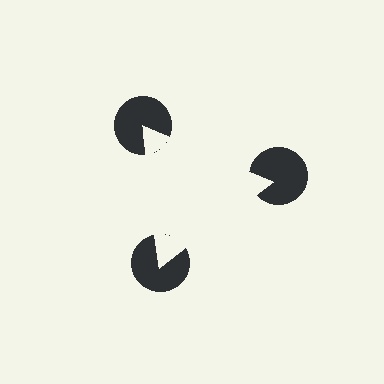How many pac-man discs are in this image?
There are 3 — one at each vertex of the illusory triangle.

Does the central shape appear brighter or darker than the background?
It typically appears slightly brighter than the background, even though no actual brightness change is drawn.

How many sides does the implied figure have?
3 sides.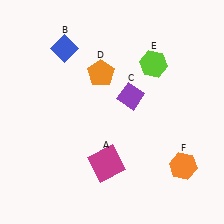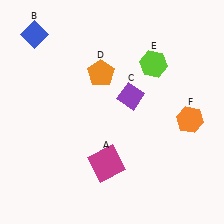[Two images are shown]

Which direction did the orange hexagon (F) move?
The orange hexagon (F) moved up.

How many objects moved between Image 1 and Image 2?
2 objects moved between the two images.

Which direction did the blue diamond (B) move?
The blue diamond (B) moved left.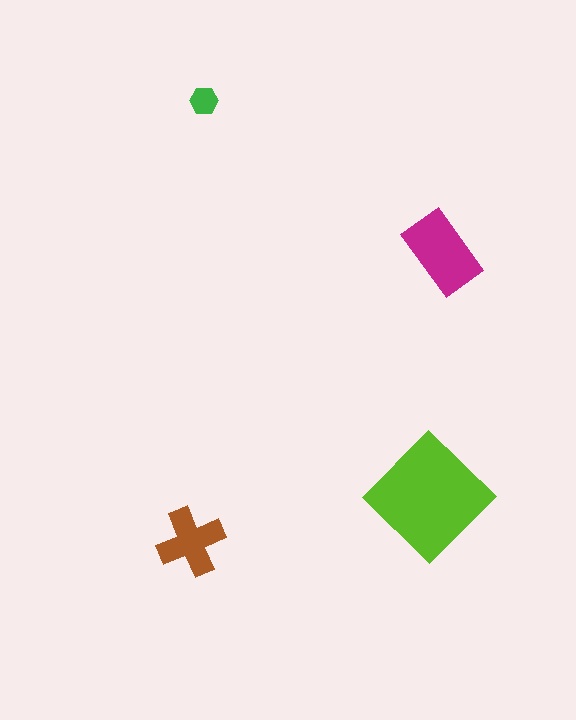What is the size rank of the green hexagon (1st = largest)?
4th.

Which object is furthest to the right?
The magenta rectangle is rightmost.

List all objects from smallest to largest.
The green hexagon, the brown cross, the magenta rectangle, the lime diamond.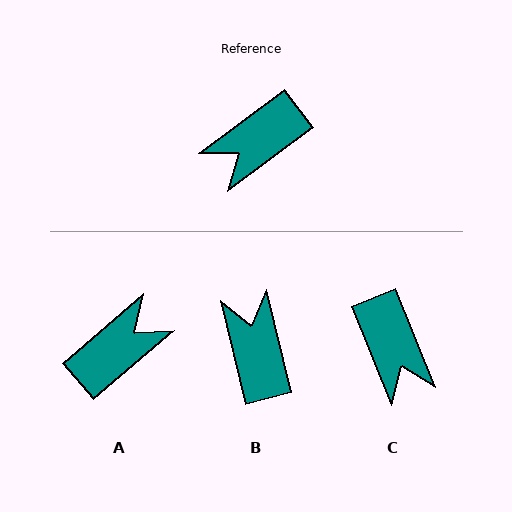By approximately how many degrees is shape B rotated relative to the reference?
Approximately 114 degrees clockwise.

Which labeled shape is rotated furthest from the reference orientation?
A, about 176 degrees away.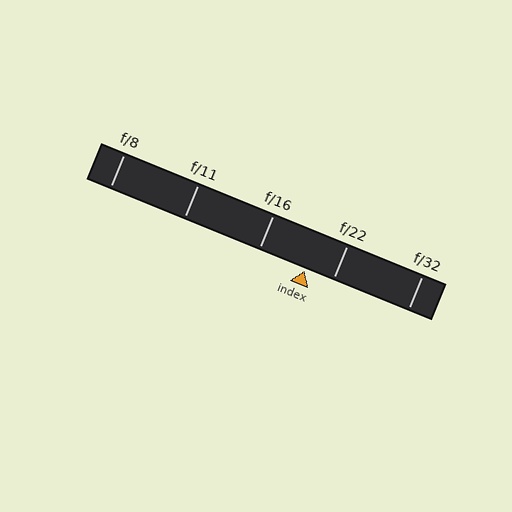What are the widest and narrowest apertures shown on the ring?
The widest aperture shown is f/8 and the narrowest is f/32.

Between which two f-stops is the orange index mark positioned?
The index mark is between f/16 and f/22.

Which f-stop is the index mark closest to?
The index mark is closest to f/22.